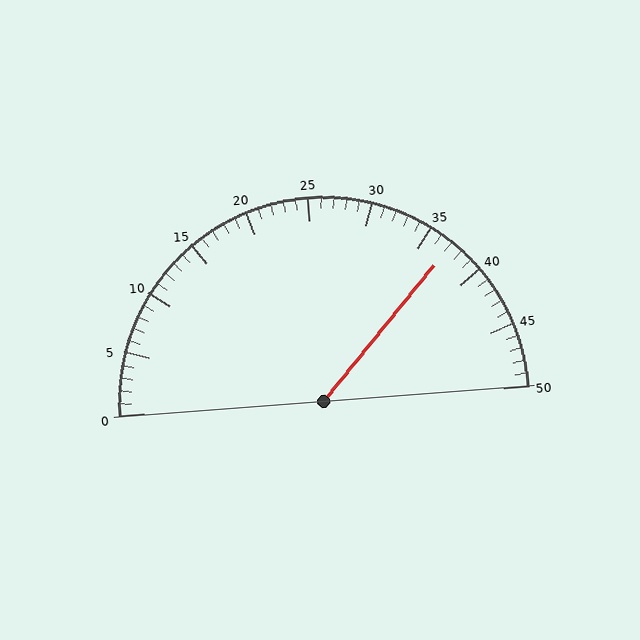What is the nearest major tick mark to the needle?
The nearest major tick mark is 35.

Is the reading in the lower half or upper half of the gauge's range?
The reading is in the upper half of the range (0 to 50).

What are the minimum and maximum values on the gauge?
The gauge ranges from 0 to 50.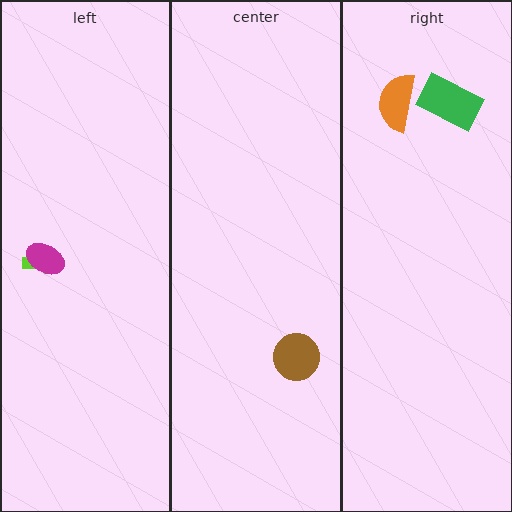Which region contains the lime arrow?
The left region.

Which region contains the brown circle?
The center region.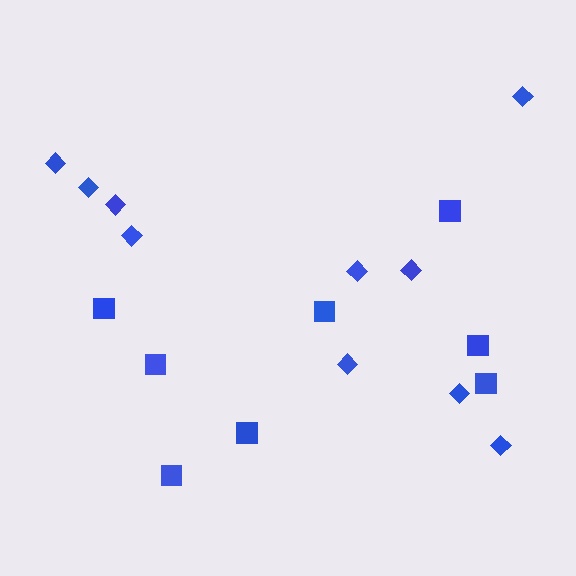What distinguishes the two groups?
There are 2 groups: one group of diamonds (10) and one group of squares (8).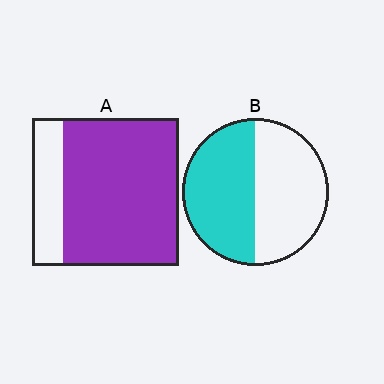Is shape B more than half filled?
Roughly half.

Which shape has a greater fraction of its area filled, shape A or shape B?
Shape A.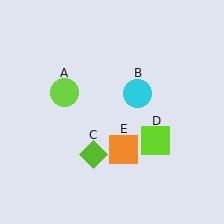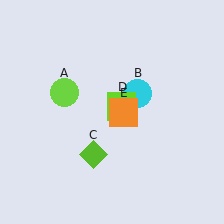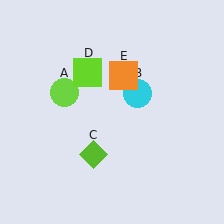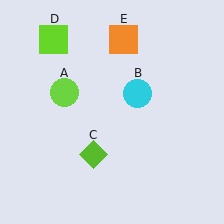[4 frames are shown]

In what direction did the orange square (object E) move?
The orange square (object E) moved up.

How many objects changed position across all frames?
2 objects changed position: lime square (object D), orange square (object E).